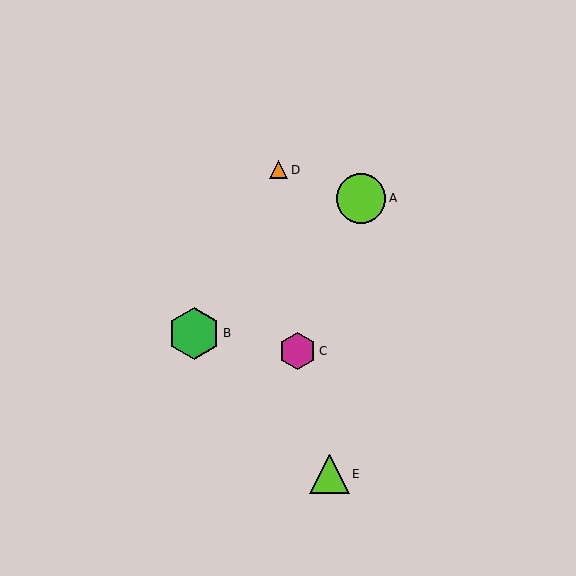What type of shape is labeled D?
Shape D is an orange triangle.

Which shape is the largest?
The green hexagon (labeled B) is the largest.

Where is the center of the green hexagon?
The center of the green hexagon is at (194, 333).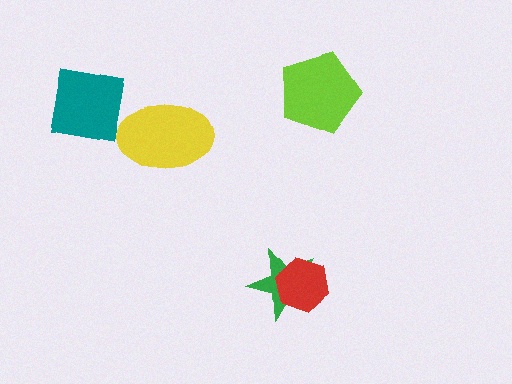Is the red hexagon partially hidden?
No, no other shape covers it.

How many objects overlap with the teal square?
1 object overlaps with the teal square.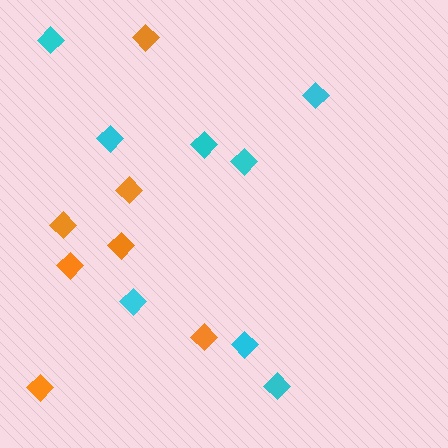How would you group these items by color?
There are 2 groups: one group of orange diamonds (7) and one group of cyan diamonds (8).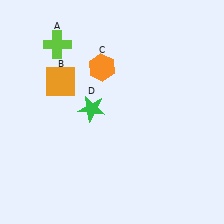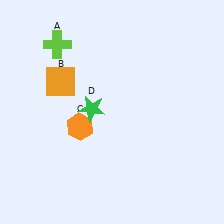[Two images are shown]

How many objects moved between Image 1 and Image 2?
1 object moved between the two images.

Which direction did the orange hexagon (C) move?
The orange hexagon (C) moved down.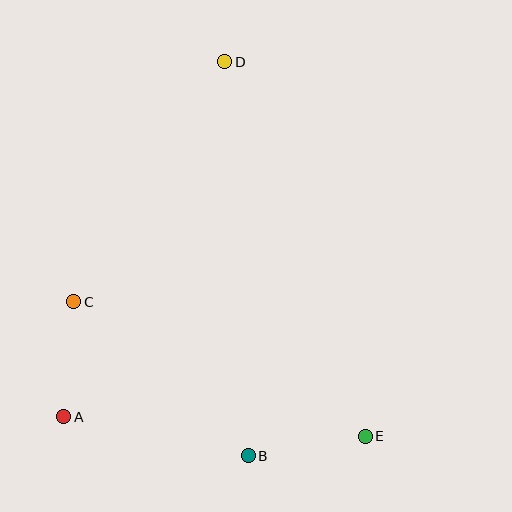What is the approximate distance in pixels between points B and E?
The distance between B and E is approximately 119 pixels.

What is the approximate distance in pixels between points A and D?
The distance between A and D is approximately 390 pixels.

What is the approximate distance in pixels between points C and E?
The distance between C and E is approximately 321 pixels.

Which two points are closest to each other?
Points A and C are closest to each other.